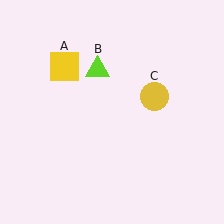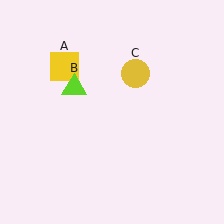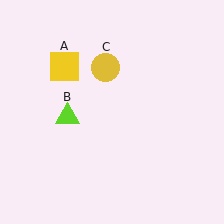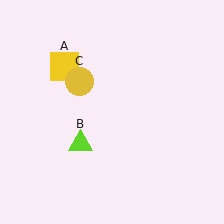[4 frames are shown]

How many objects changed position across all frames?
2 objects changed position: lime triangle (object B), yellow circle (object C).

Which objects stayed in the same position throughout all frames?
Yellow square (object A) remained stationary.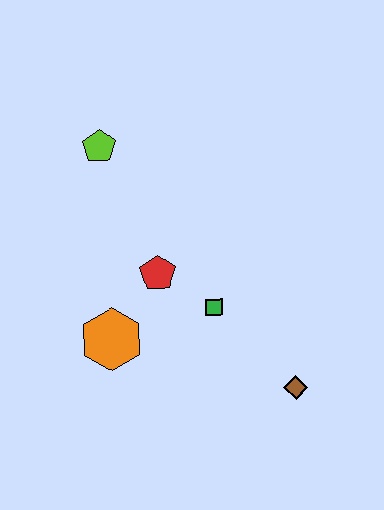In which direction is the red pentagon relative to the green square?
The red pentagon is to the left of the green square.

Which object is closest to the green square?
The red pentagon is closest to the green square.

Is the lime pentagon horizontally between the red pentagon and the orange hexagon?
No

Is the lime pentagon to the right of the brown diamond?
No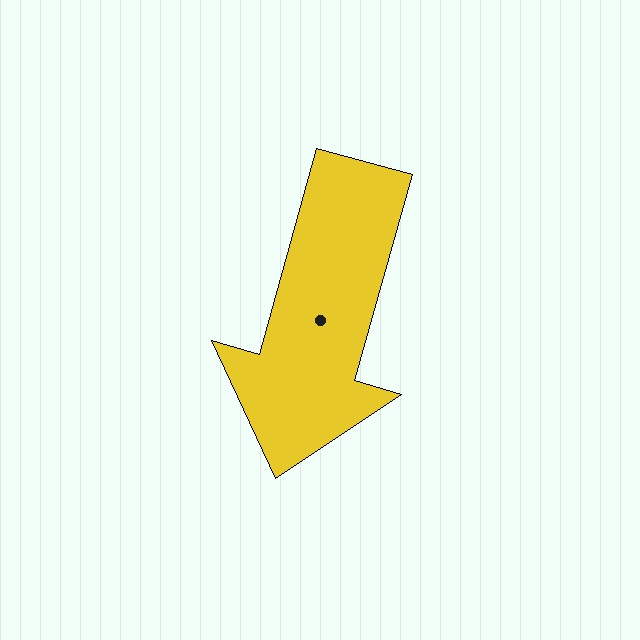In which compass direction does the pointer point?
South.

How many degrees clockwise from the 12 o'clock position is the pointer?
Approximately 196 degrees.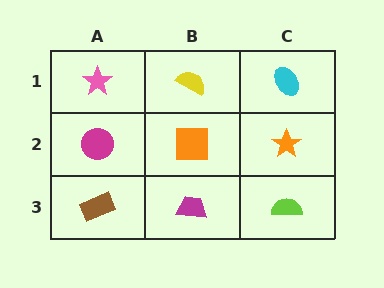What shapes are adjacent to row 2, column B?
A yellow semicircle (row 1, column B), a magenta trapezoid (row 3, column B), a magenta circle (row 2, column A), an orange star (row 2, column C).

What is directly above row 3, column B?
An orange square.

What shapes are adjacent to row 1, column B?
An orange square (row 2, column B), a pink star (row 1, column A), a cyan ellipse (row 1, column C).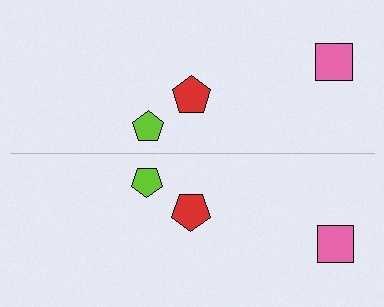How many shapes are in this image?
There are 6 shapes in this image.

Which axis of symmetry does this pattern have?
The pattern has a horizontal axis of symmetry running through the center of the image.